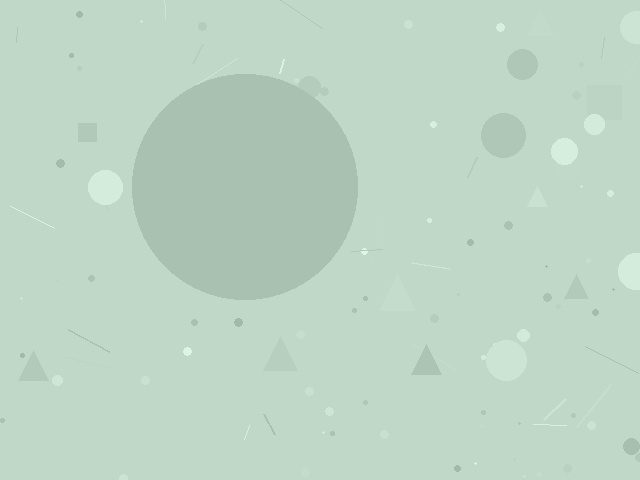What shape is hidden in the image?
A circle is hidden in the image.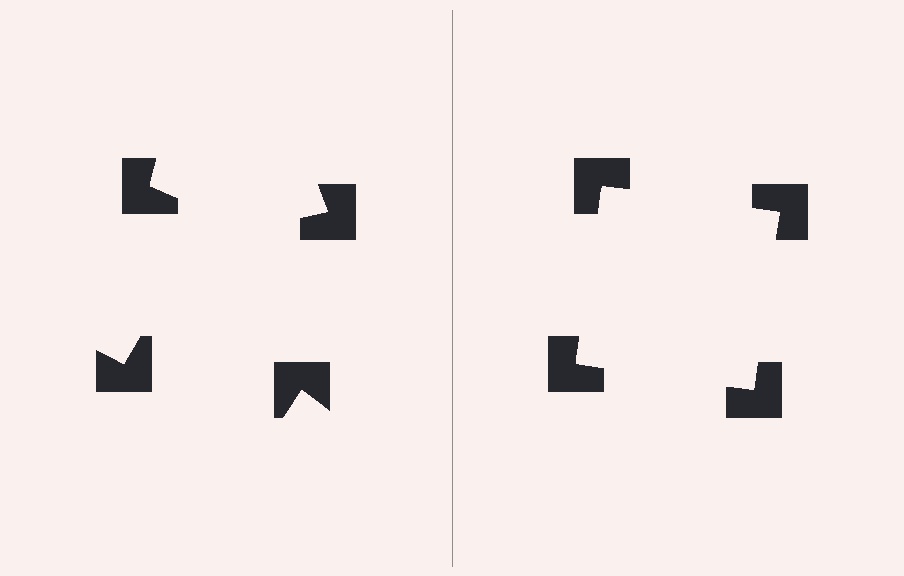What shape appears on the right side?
An illusory square.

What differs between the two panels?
The notched squares are positioned identically on both sides; only the wedge orientations differ. On the right they align to a square; on the left they are misaligned.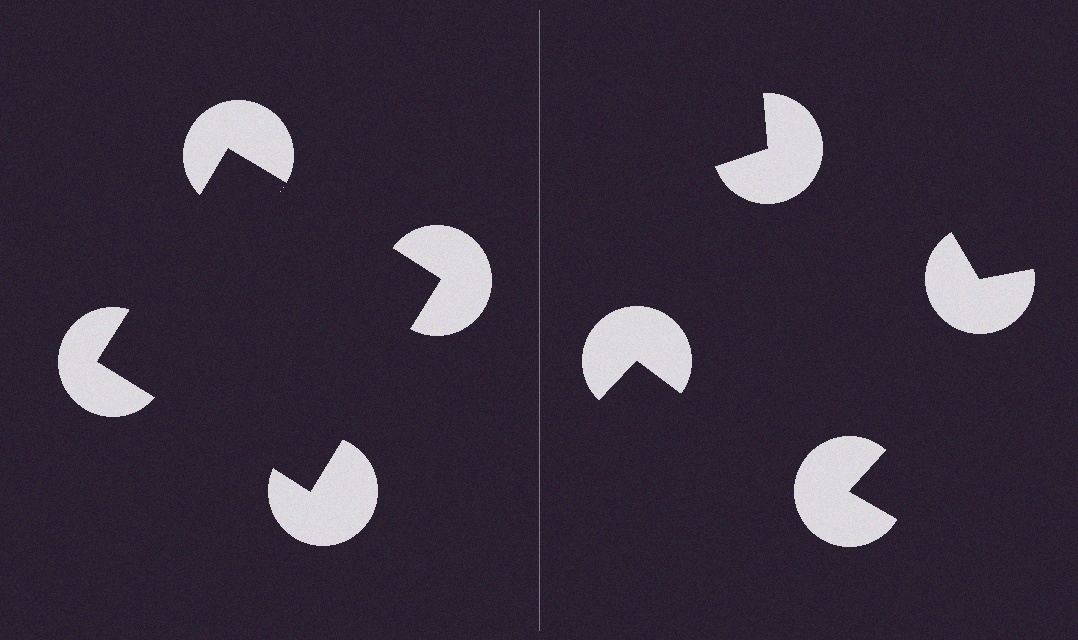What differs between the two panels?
The pac-man discs are positioned identically on both sides; only the wedge orientations differ. On the left they align to a square; on the right they are misaligned.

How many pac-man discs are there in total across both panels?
8 — 4 on each side.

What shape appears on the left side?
An illusory square.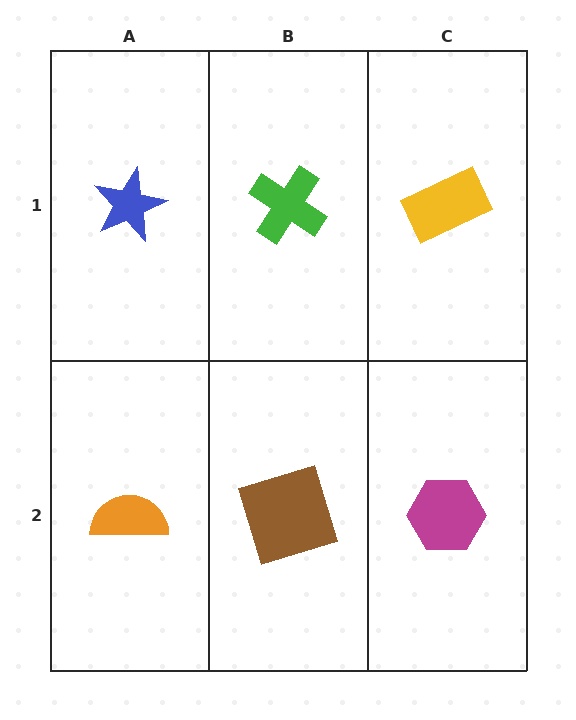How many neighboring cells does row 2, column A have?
2.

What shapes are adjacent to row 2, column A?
A blue star (row 1, column A), a brown square (row 2, column B).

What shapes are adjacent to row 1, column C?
A magenta hexagon (row 2, column C), a green cross (row 1, column B).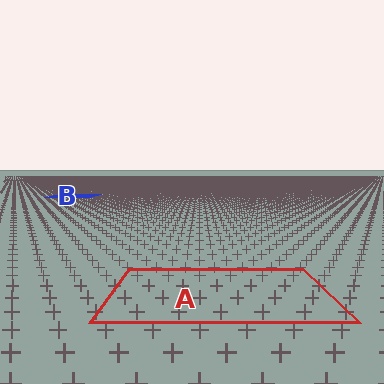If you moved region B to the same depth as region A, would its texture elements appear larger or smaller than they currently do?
They would appear larger. At a closer depth, the same texture elements are projected at a bigger on-screen size.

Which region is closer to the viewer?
Region A is closer. The texture elements there are larger and more spread out.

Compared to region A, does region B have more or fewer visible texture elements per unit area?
Region B has more texture elements per unit area — they are packed more densely because it is farther away.